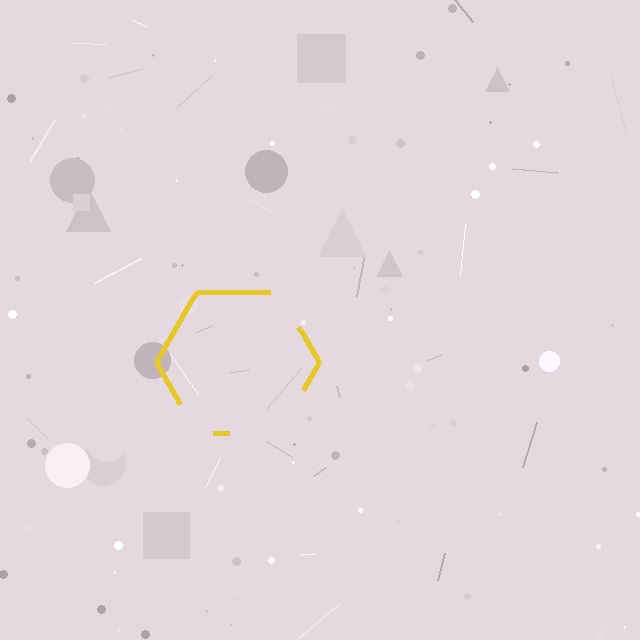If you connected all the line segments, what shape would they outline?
They would outline a hexagon.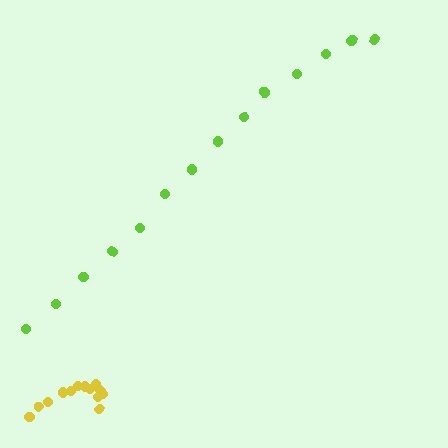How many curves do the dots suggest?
There are 2 distinct paths.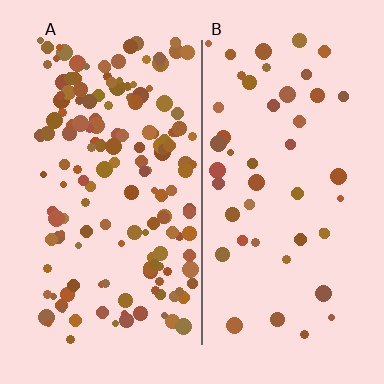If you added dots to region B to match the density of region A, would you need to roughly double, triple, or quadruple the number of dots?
Approximately triple.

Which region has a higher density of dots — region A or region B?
A (the left).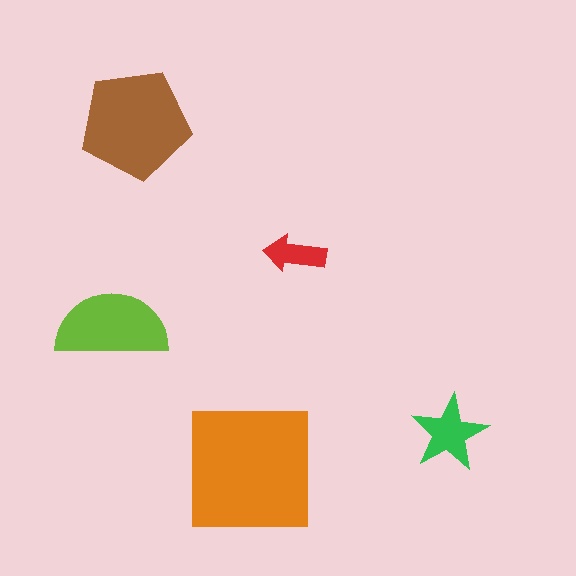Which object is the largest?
The orange square.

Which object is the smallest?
The red arrow.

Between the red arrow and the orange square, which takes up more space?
The orange square.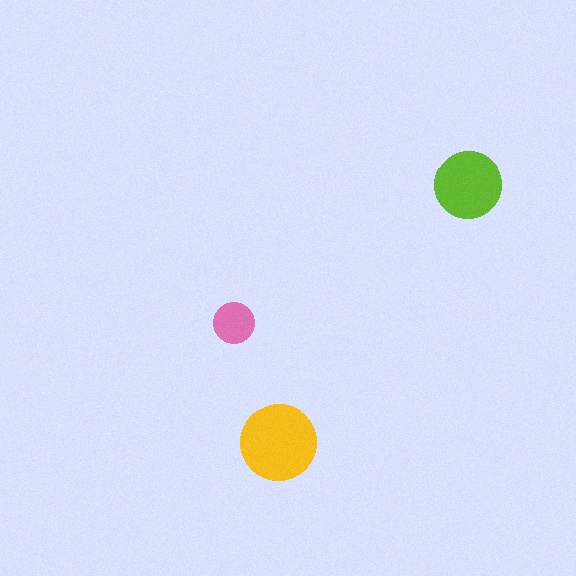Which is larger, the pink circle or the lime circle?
The lime one.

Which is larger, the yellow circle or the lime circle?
The yellow one.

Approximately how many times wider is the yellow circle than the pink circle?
About 2 times wider.